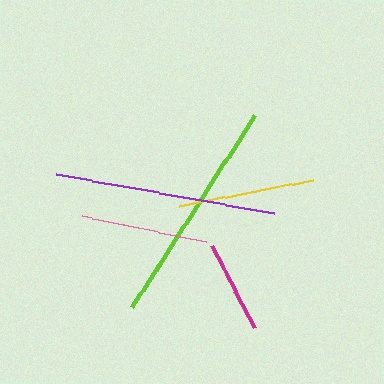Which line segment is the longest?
The lime line is the longest at approximately 229 pixels.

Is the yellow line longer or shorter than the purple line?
The purple line is longer than the yellow line.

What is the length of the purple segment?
The purple segment is approximately 221 pixels long.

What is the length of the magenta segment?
The magenta segment is approximately 93 pixels long.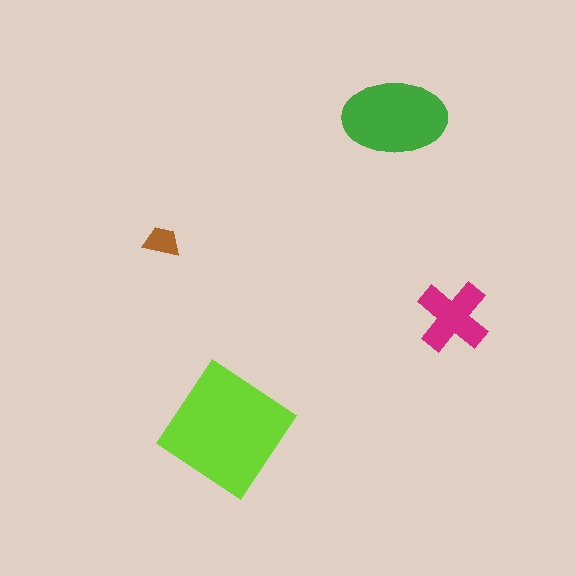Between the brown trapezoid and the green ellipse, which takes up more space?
The green ellipse.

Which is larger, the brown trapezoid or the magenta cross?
The magenta cross.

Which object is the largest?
The lime diamond.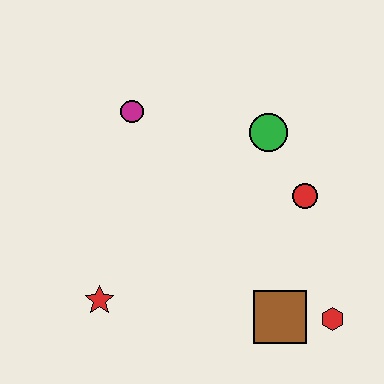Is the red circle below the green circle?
Yes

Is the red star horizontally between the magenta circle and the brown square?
No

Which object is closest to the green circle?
The red circle is closest to the green circle.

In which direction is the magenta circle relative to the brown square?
The magenta circle is above the brown square.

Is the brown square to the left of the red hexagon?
Yes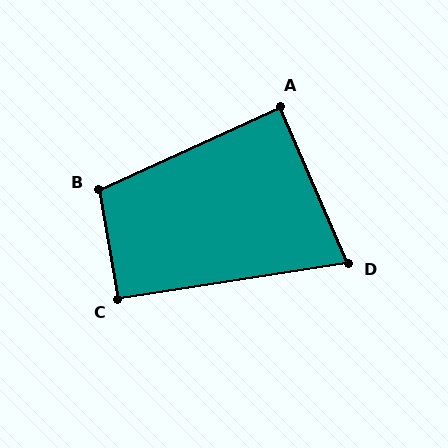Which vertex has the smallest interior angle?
D, at approximately 76 degrees.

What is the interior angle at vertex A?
Approximately 89 degrees (approximately right).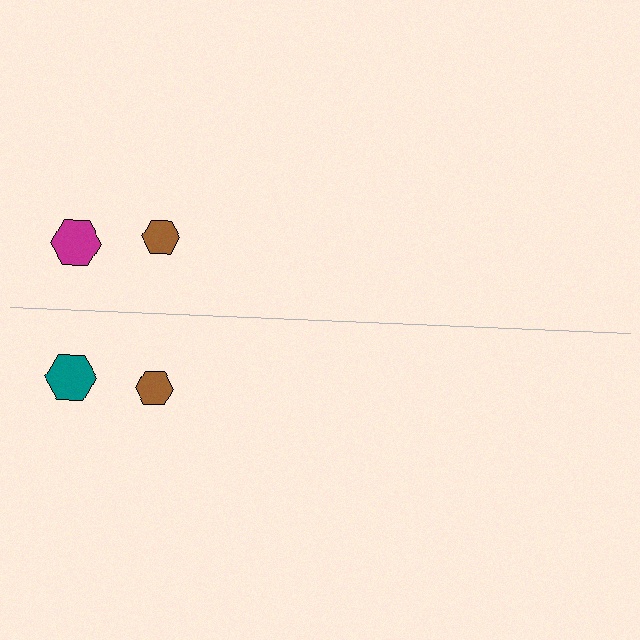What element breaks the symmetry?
The teal hexagon on the bottom side breaks the symmetry — its mirror counterpart is magenta.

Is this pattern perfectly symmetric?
No, the pattern is not perfectly symmetric. The teal hexagon on the bottom side breaks the symmetry — its mirror counterpart is magenta.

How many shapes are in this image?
There are 4 shapes in this image.